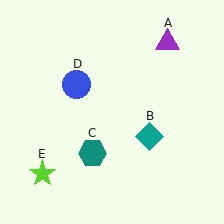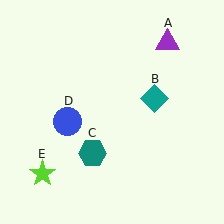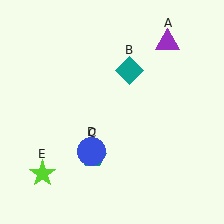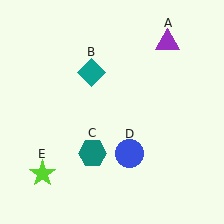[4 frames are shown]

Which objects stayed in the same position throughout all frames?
Purple triangle (object A) and teal hexagon (object C) and lime star (object E) remained stationary.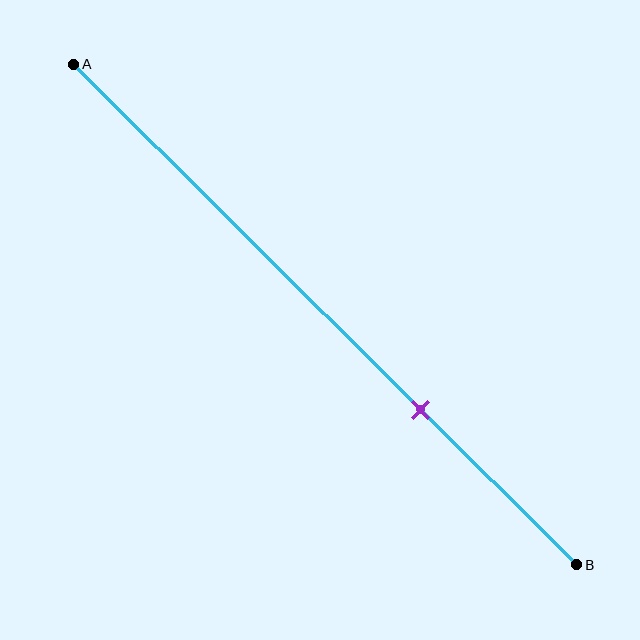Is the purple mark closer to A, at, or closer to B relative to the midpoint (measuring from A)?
The purple mark is closer to point B than the midpoint of segment AB.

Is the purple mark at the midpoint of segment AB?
No, the mark is at about 70% from A, not at the 50% midpoint.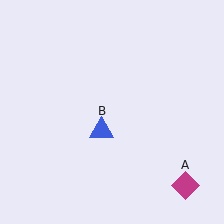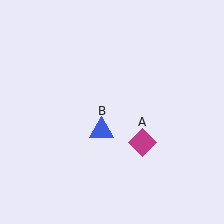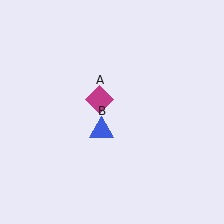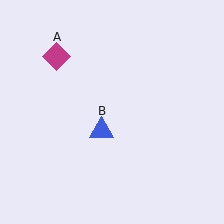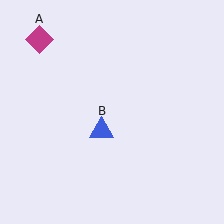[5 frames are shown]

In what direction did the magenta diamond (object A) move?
The magenta diamond (object A) moved up and to the left.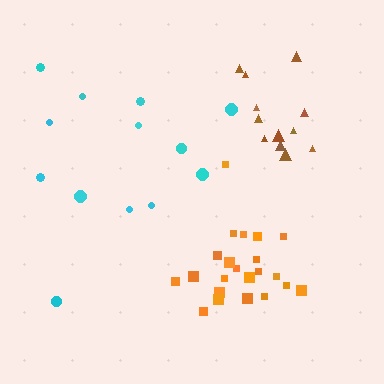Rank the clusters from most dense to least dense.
orange, brown, cyan.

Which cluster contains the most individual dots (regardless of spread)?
Orange (22).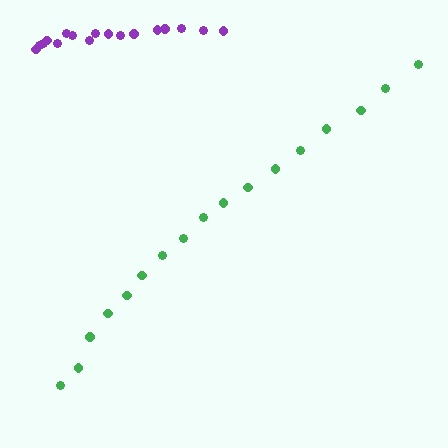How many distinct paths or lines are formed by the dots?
There are 2 distinct paths.